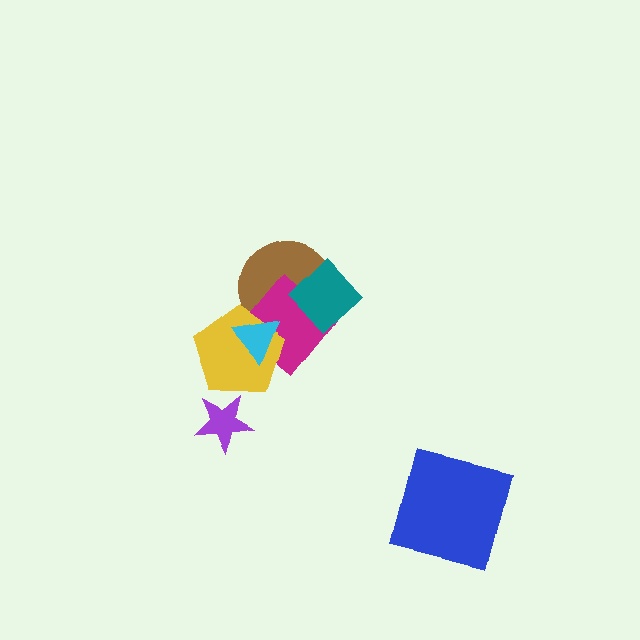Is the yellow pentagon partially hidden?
Yes, it is partially covered by another shape.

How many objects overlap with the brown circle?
4 objects overlap with the brown circle.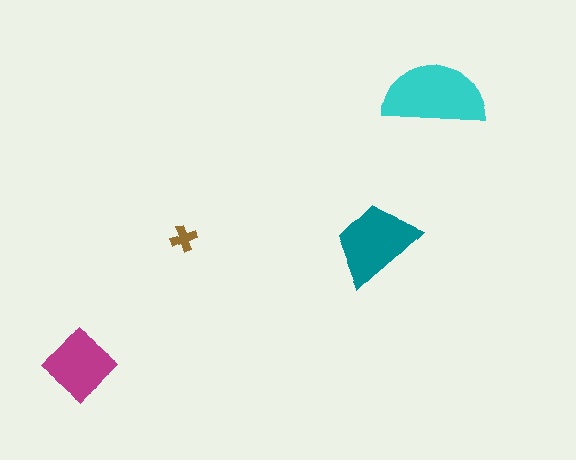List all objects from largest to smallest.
The cyan semicircle, the teal trapezoid, the magenta diamond, the brown cross.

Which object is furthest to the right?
The cyan semicircle is rightmost.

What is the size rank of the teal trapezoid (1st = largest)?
2nd.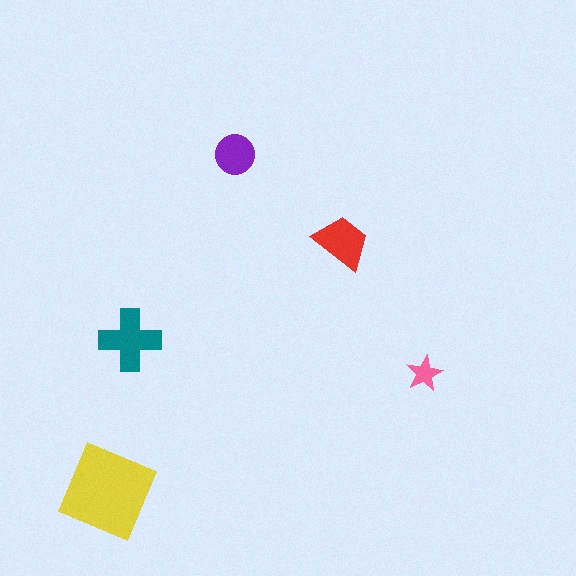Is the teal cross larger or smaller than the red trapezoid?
Larger.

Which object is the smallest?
The pink star.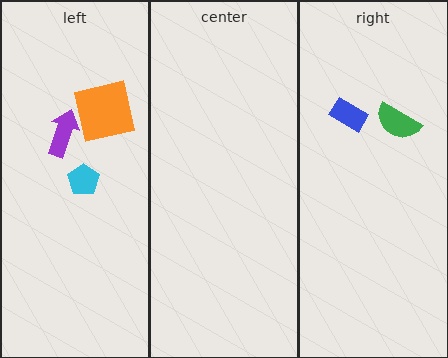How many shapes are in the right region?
2.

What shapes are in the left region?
The orange square, the cyan pentagon, the purple arrow.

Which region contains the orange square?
The left region.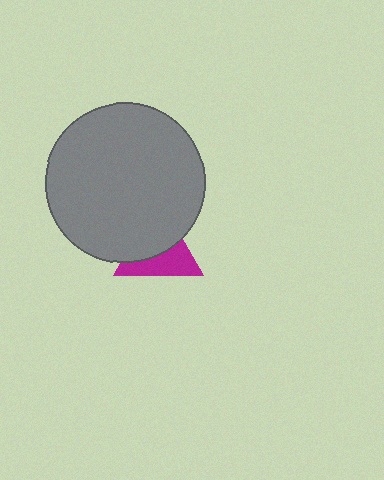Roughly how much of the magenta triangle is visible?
About half of it is visible (roughly 46%).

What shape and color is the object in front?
The object in front is a gray circle.